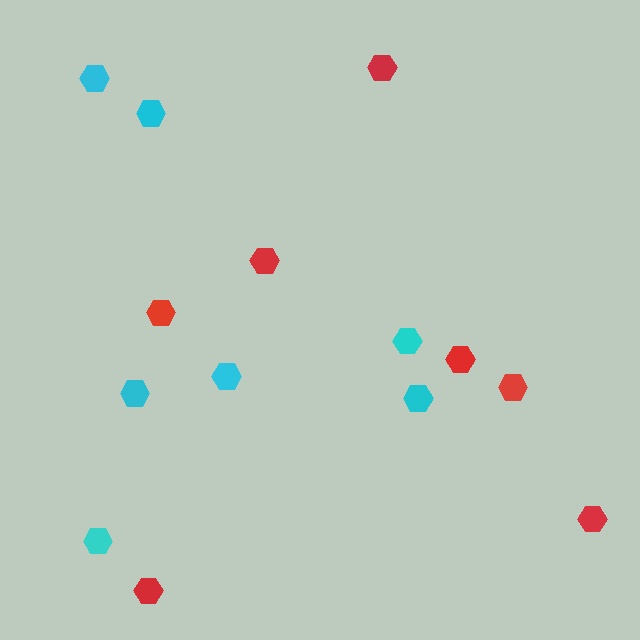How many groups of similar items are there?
There are 2 groups: one group of red hexagons (7) and one group of cyan hexagons (7).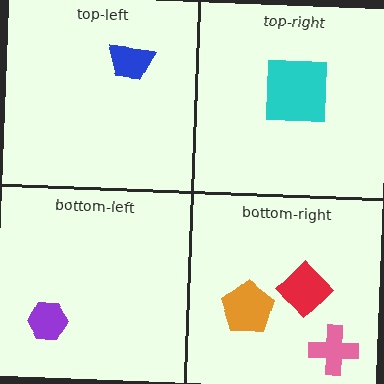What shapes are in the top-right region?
The cyan square.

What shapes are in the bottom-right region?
The orange pentagon, the red diamond, the pink cross.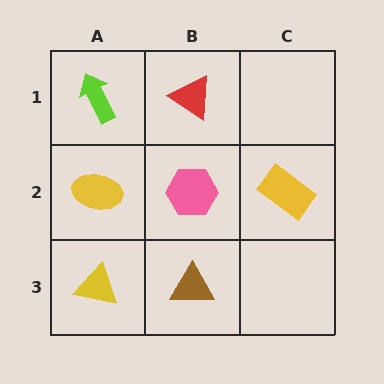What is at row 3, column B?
A brown triangle.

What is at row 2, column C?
A yellow rectangle.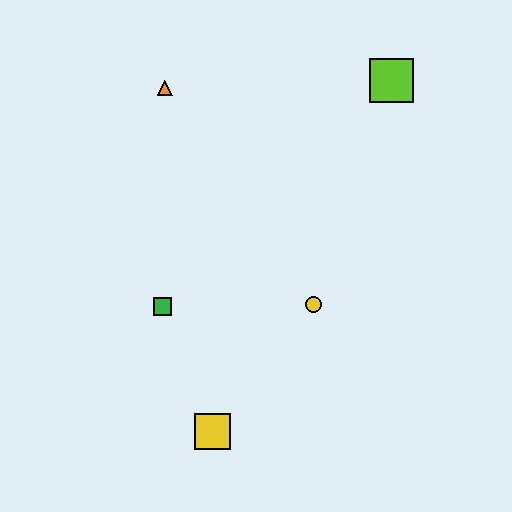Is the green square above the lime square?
No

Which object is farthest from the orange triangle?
The yellow square is farthest from the orange triangle.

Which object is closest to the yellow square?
The green square is closest to the yellow square.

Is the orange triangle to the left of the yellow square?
Yes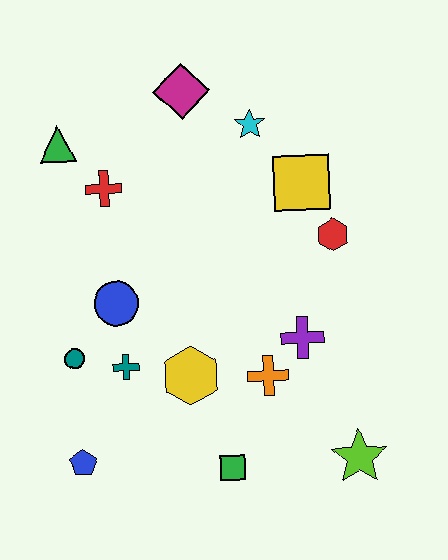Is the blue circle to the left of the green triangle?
No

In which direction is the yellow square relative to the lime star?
The yellow square is above the lime star.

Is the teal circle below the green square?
No